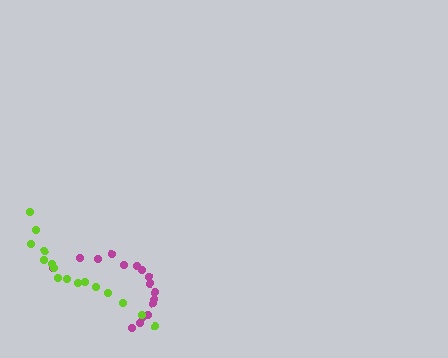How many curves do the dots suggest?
There are 2 distinct paths.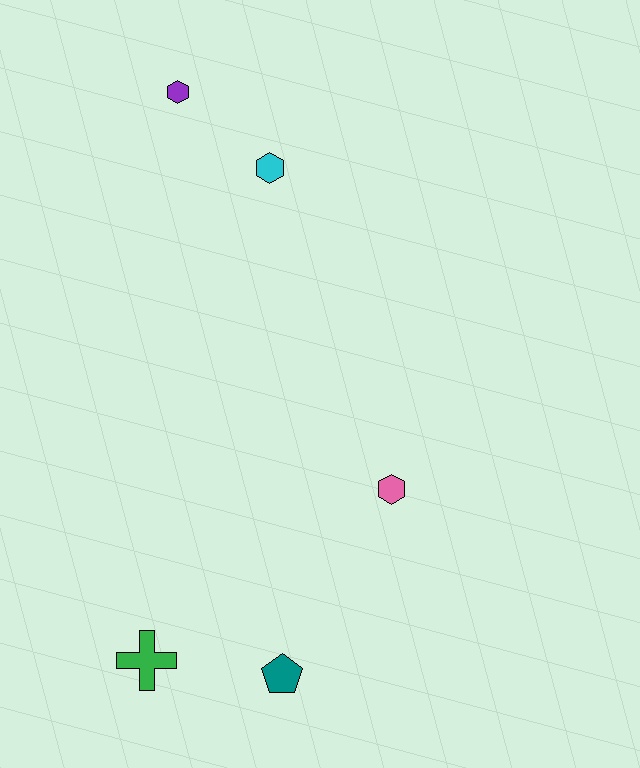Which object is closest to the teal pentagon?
The green cross is closest to the teal pentagon.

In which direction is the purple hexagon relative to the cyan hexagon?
The purple hexagon is to the left of the cyan hexagon.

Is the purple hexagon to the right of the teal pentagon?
No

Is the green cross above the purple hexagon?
No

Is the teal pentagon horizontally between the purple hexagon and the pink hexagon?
Yes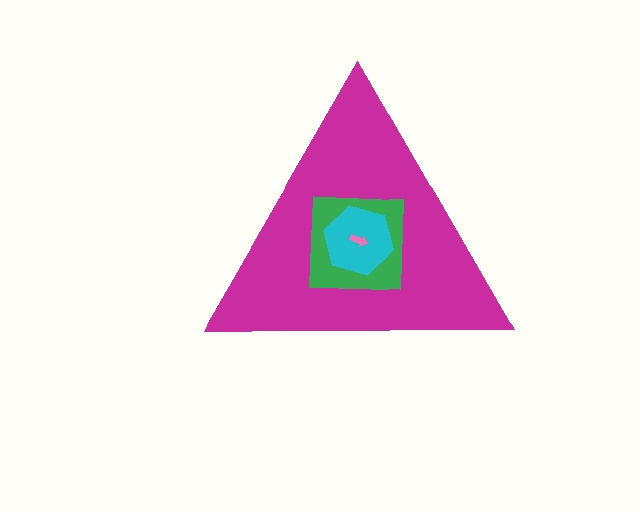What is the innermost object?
The pink arrow.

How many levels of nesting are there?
4.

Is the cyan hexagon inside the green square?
Yes.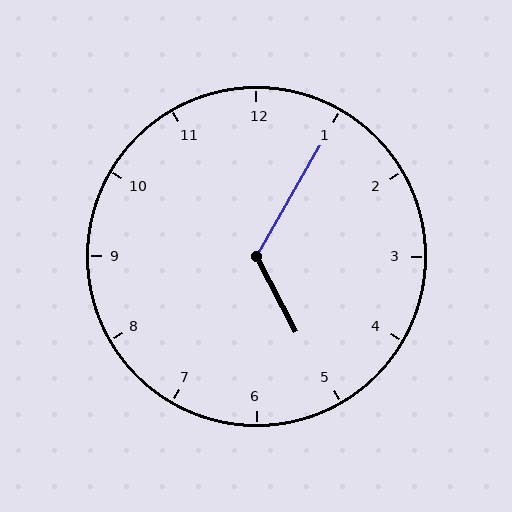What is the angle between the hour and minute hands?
Approximately 122 degrees.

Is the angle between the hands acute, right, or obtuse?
It is obtuse.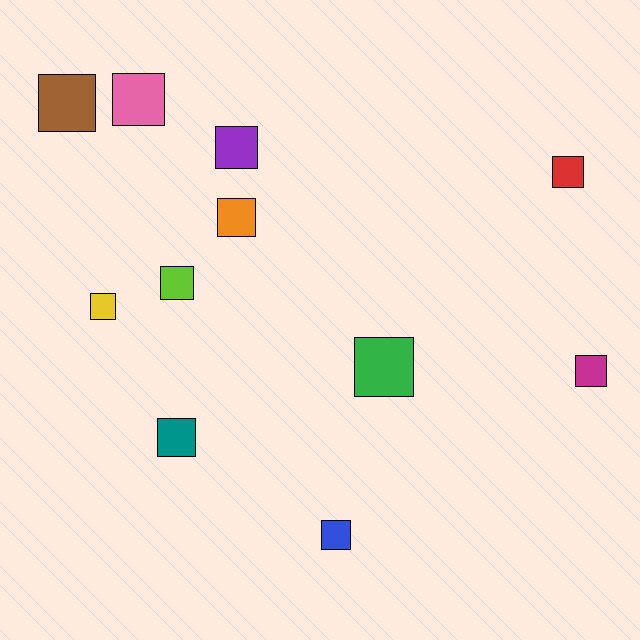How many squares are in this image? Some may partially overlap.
There are 11 squares.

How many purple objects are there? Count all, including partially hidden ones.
There is 1 purple object.